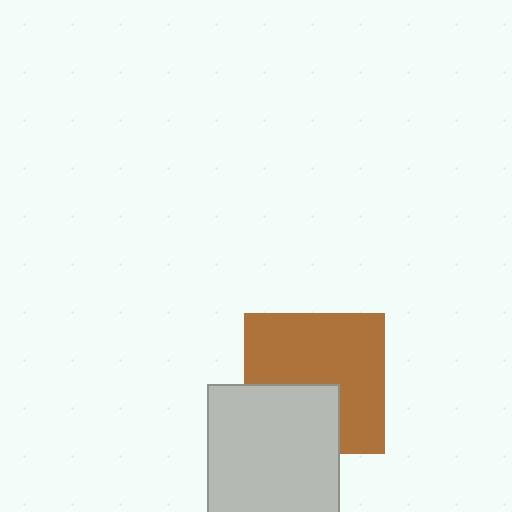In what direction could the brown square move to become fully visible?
The brown square could move up. That would shift it out from behind the light gray square entirely.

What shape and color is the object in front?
The object in front is a light gray square.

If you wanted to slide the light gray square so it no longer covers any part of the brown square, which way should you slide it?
Slide it down — that is the most direct way to separate the two shapes.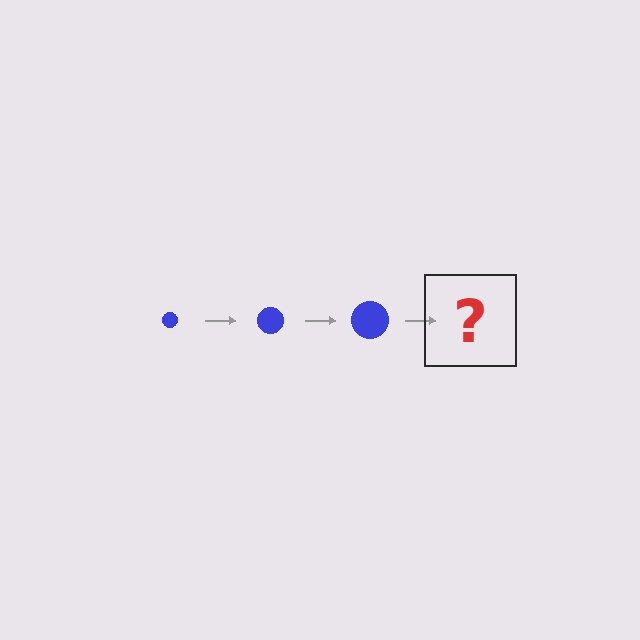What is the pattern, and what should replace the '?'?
The pattern is that the circle gets progressively larger each step. The '?' should be a blue circle, larger than the previous one.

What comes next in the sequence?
The next element should be a blue circle, larger than the previous one.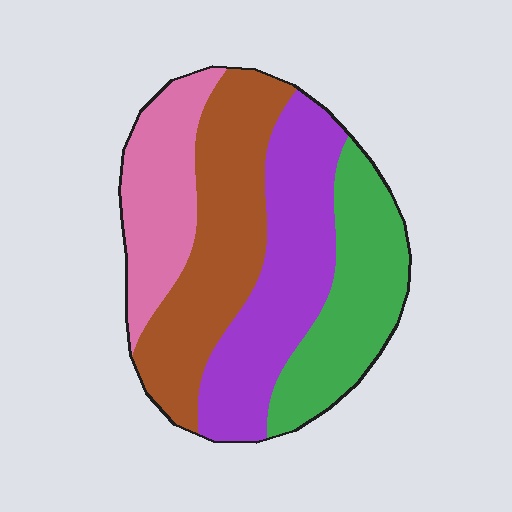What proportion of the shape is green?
Green takes up about one quarter (1/4) of the shape.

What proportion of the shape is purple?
Purple covers around 30% of the shape.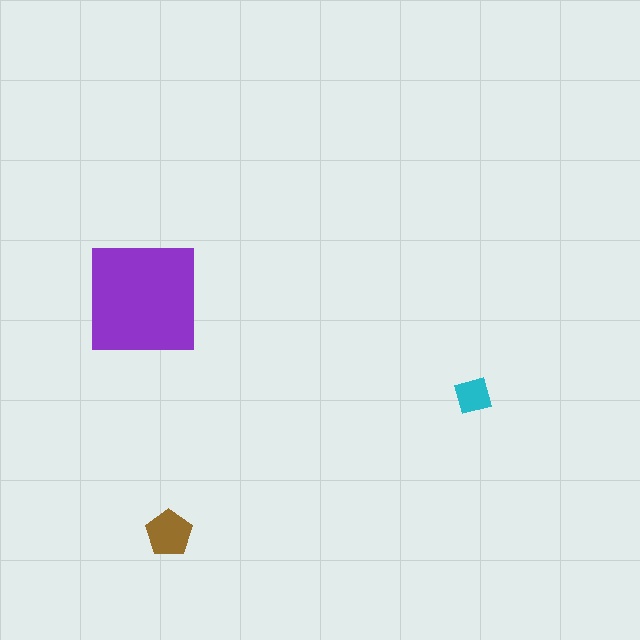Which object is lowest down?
The brown pentagon is bottommost.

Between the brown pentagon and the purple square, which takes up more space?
The purple square.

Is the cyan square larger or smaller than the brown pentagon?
Smaller.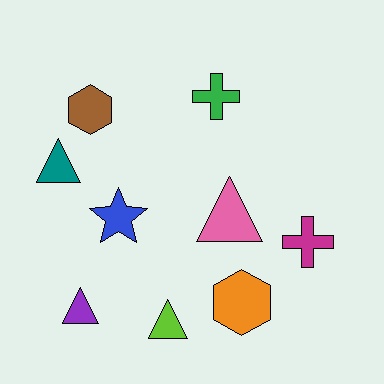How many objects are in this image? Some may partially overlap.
There are 9 objects.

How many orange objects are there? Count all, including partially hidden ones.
There is 1 orange object.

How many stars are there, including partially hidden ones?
There is 1 star.